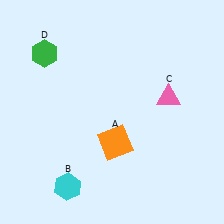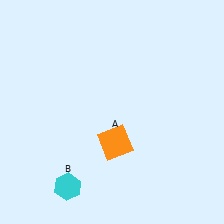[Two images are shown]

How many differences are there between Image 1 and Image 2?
There are 2 differences between the two images.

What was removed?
The green hexagon (D), the pink triangle (C) were removed in Image 2.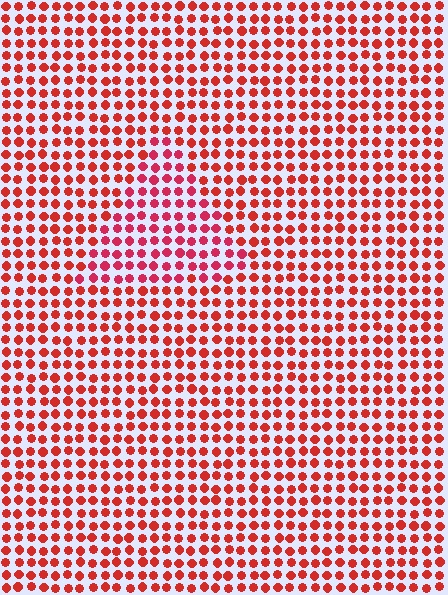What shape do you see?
I see a triangle.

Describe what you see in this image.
The image is filled with small red elements in a uniform arrangement. A triangle-shaped region is visible where the elements are tinted to a slightly different hue, forming a subtle color boundary.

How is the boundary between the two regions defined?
The boundary is defined purely by a slight shift in hue (about 18 degrees). Spacing, size, and orientation are identical on both sides.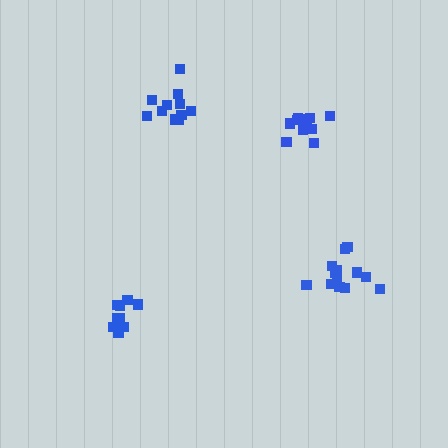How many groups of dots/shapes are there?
There are 4 groups.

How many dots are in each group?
Group 1: 13 dots, Group 2: 10 dots, Group 3: 11 dots, Group 4: 9 dots (43 total).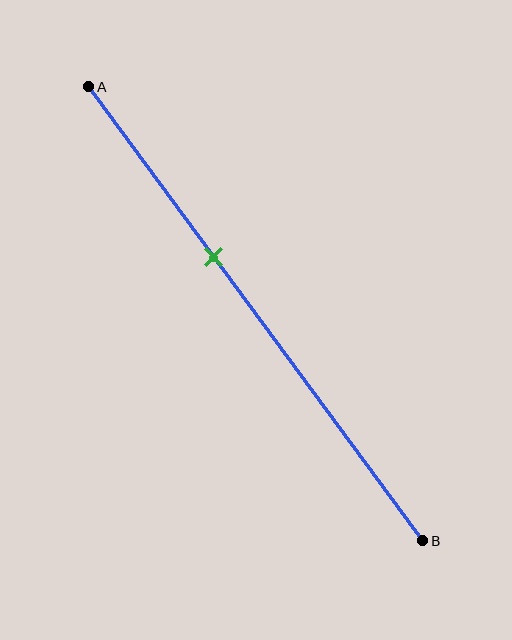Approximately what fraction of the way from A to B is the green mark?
The green mark is approximately 35% of the way from A to B.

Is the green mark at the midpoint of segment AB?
No, the mark is at about 35% from A, not at the 50% midpoint.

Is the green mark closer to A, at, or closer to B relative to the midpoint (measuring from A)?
The green mark is closer to point A than the midpoint of segment AB.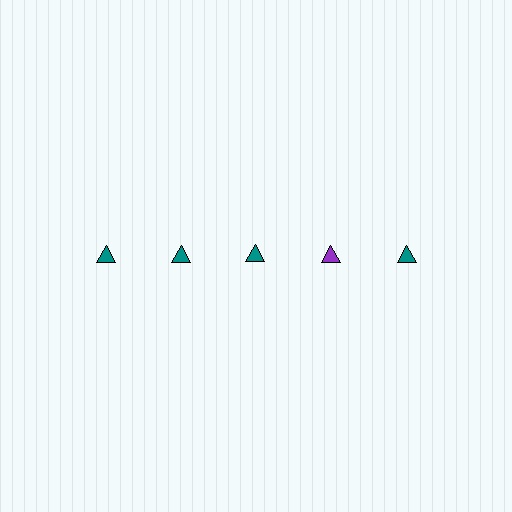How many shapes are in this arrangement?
There are 5 shapes arranged in a grid pattern.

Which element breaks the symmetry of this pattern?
The purple triangle in the top row, second from right column breaks the symmetry. All other shapes are teal triangles.